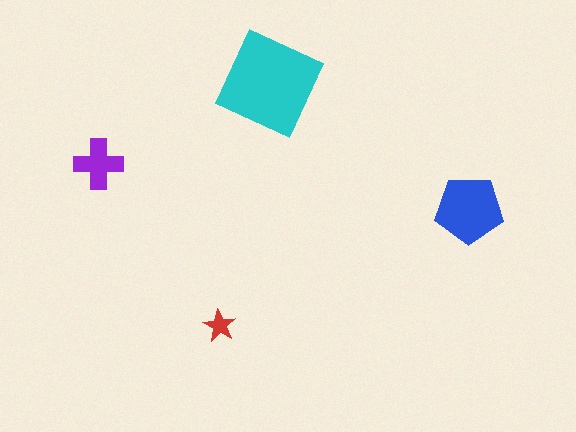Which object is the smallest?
The red star.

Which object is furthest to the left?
The purple cross is leftmost.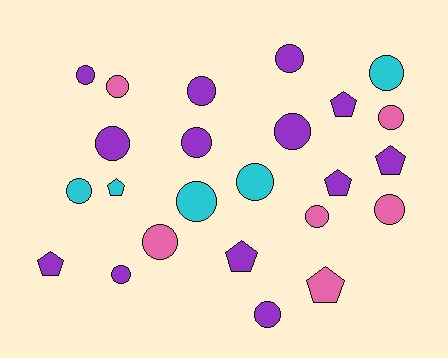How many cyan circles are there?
There are 4 cyan circles.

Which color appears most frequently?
Purple, with 13 objects.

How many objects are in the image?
There are 24 objects.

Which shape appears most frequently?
Circle, with 17 objects.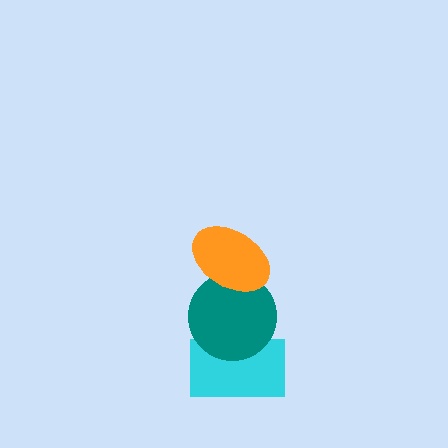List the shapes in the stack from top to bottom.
From top to bottom: the orange ellipse, the teal circle, the cyan rectangle.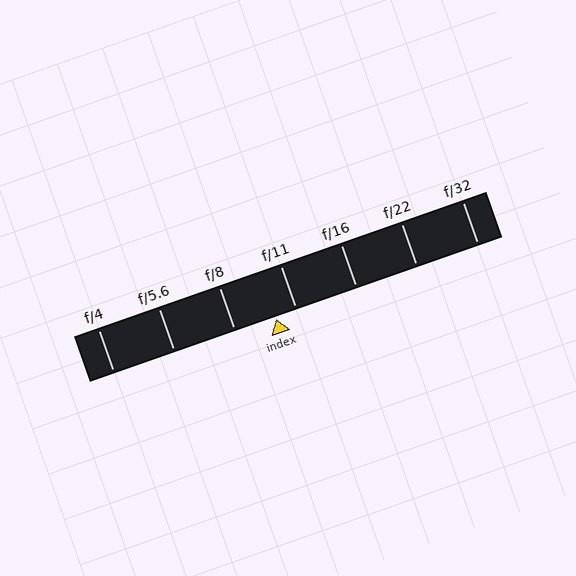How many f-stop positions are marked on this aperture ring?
There are 7 f-stop positions marked.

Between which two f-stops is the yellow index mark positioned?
The index mark is between f/8 and f/11.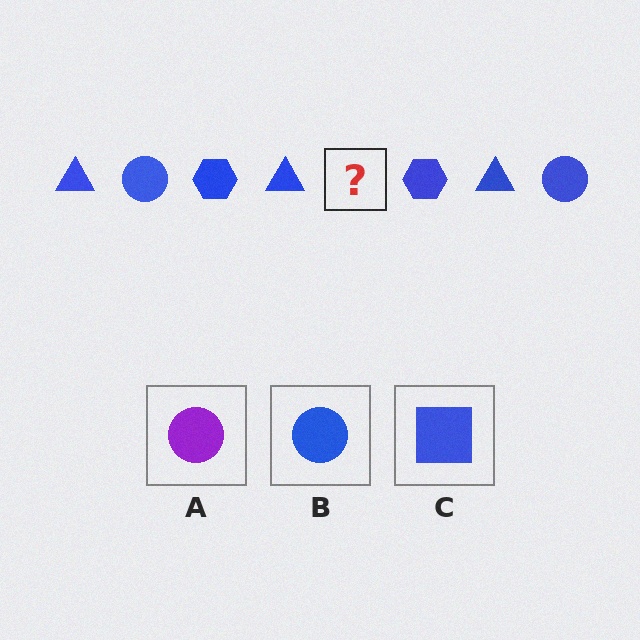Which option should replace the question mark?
Option B.